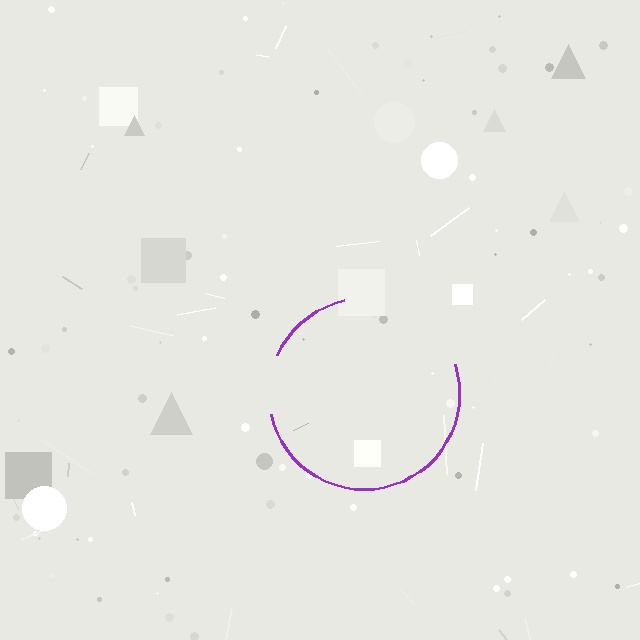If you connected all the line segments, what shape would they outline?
They would outline a circle.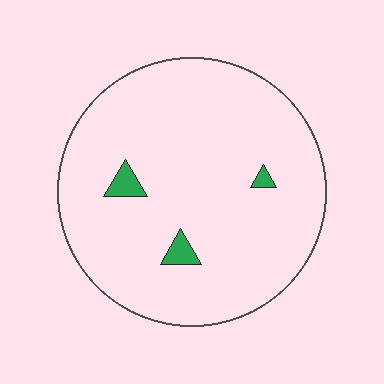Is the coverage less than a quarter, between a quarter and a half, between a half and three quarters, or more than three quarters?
Less than a quarter.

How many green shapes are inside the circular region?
3.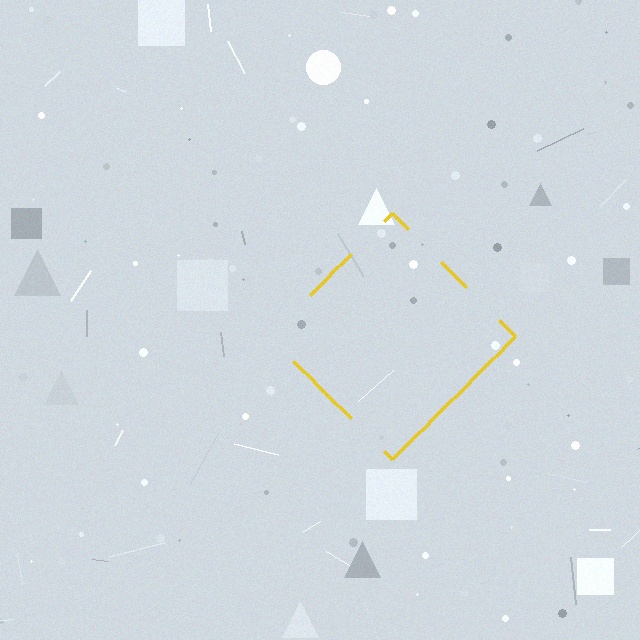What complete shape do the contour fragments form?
The contour fragments form a diamond.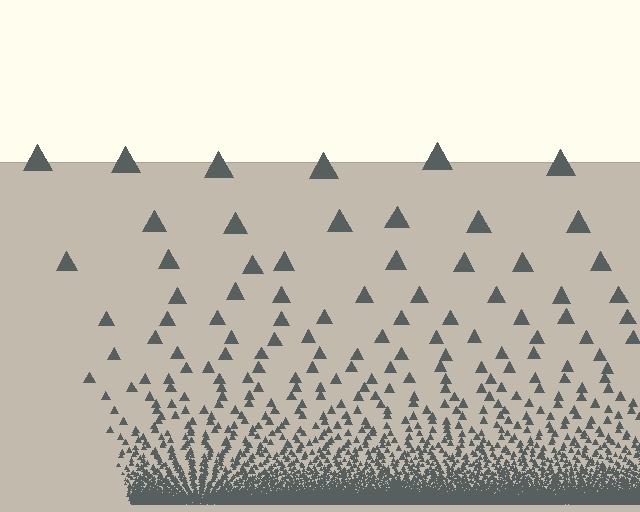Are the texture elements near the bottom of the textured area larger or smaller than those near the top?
Smaller. The gradient is inverted — elements near the bottom are smaller and denser.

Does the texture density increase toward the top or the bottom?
Density increases toward the bottom.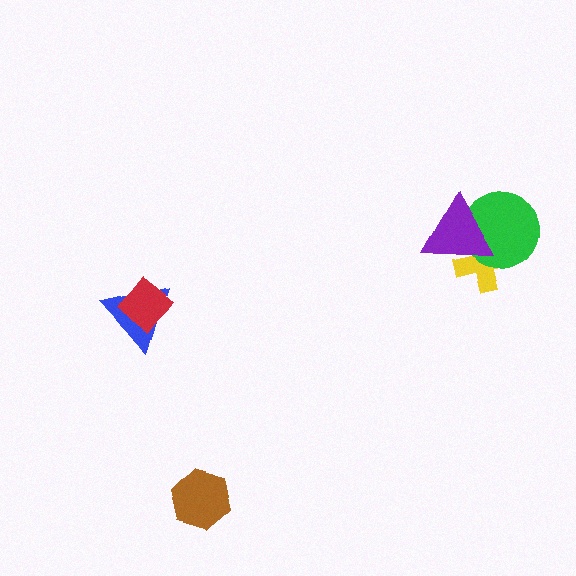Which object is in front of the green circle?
The purple triangle is in front of the green circle.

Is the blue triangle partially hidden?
Yes, it is partially covered by another shape.